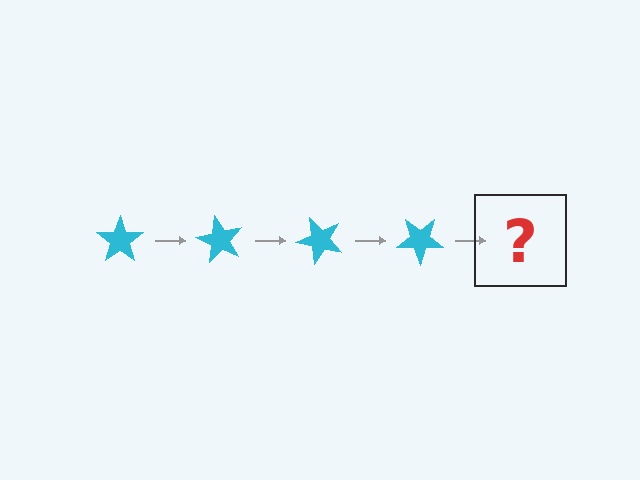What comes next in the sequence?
The next element should be a cyan star rotated 240 degrees.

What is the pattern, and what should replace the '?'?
The pattern is that the star rotates 60 degrees each step. The '?' should be a cyan star rotated 240 degrees.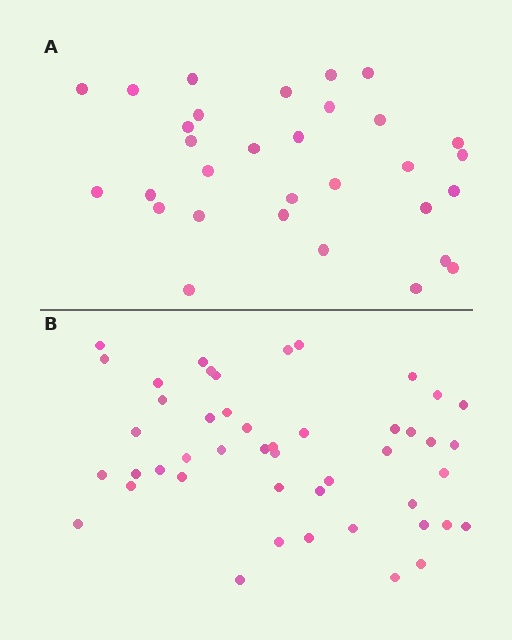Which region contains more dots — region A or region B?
Region B (the bottom region) has more dots.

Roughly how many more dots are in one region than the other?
Region B has approximately 15 more dots than region A.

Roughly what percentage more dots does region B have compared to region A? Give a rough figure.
About 50% more.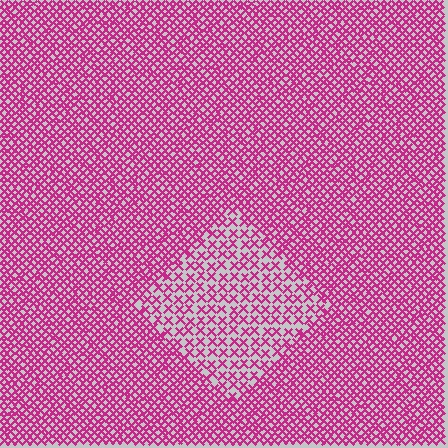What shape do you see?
I see a diamond.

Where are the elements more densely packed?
The elements are more densely packed outside the diamond boundary.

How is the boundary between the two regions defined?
The boundary is defined by a change in element density (approximately 2.1x ratio). All elements are the same color, size, and shape.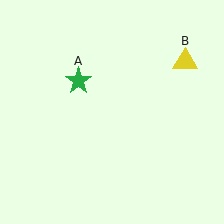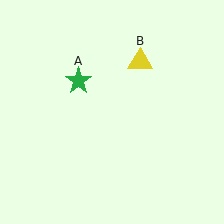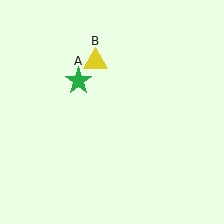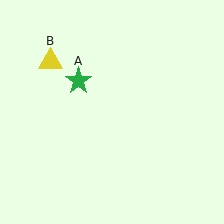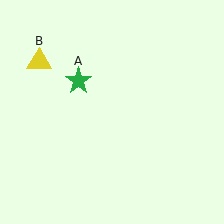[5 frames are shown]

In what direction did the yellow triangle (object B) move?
The yellow triangle (object B) moved left.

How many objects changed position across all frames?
1 object changed position: yellow triangle (object B).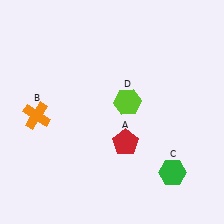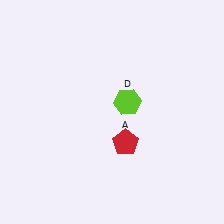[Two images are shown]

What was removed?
The orange cross (B), the green hexagon (C) were removed in Image 2.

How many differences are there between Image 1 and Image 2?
There are 2 differences between the two images.